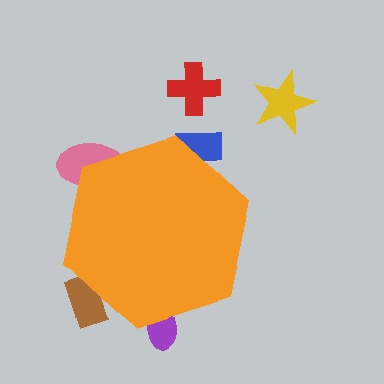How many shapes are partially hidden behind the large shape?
4 shapes are partially hidden.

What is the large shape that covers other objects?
An orange hexagon.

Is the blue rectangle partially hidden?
Yes, the blue rectangle is partially hidden behind the orange hexagon.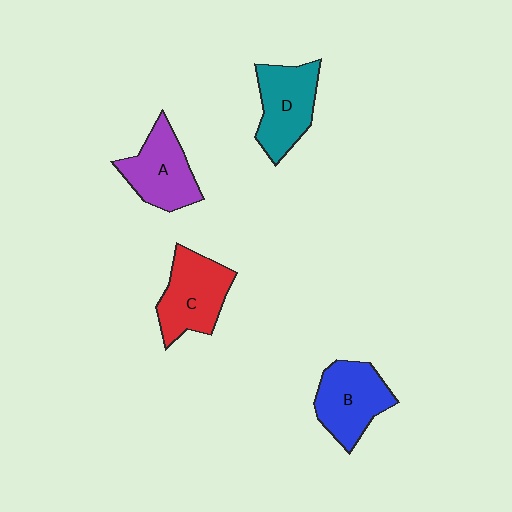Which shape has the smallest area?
Shape A (purple).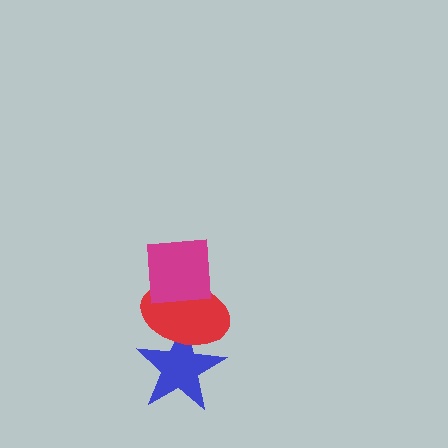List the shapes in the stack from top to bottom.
From top to bottom: the magenta square, the red ellipse, the blue star.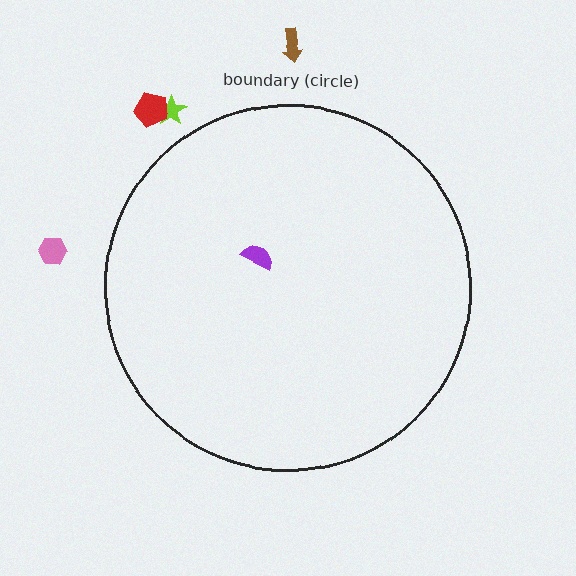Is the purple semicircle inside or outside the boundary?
Inside.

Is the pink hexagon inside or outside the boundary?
Outside.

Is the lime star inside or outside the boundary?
Outside.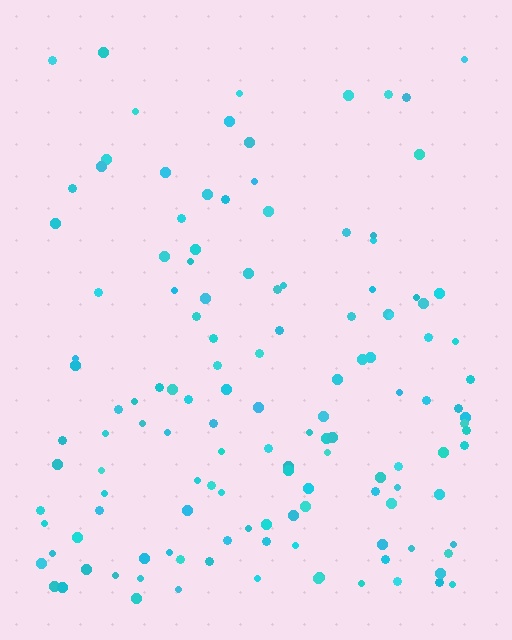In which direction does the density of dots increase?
From top to bottom, with the bottom side densest.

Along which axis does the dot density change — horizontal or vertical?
Vertical.